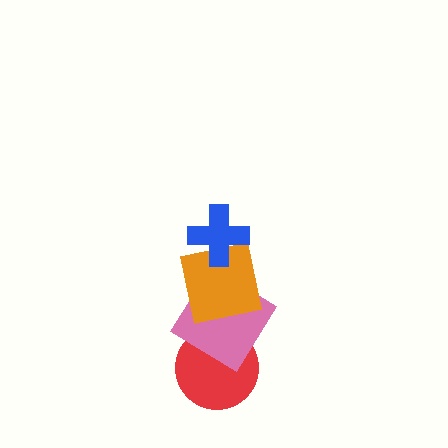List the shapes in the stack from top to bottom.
From top to bottom: the blue cross, the orange square, the pink diamond, the red circle.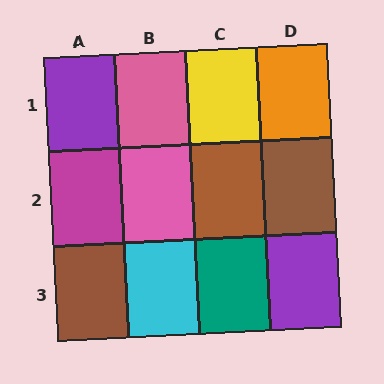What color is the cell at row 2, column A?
Magenta.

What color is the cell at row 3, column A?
Brown.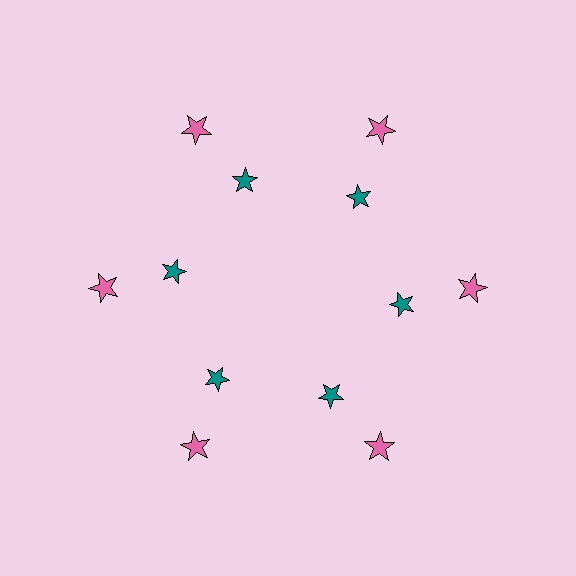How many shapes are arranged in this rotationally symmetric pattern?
There are 12 shapes, arranged in 6 groups of 2.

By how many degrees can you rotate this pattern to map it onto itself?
The pattern maps onto itself every 60 degrees of rotation.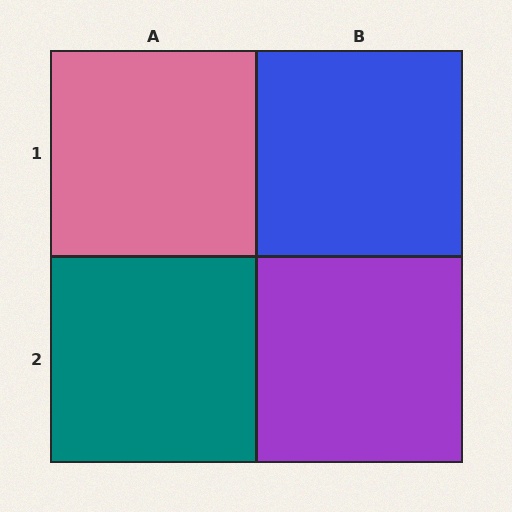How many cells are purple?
1 cell is purple.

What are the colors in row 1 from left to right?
Pink, blue.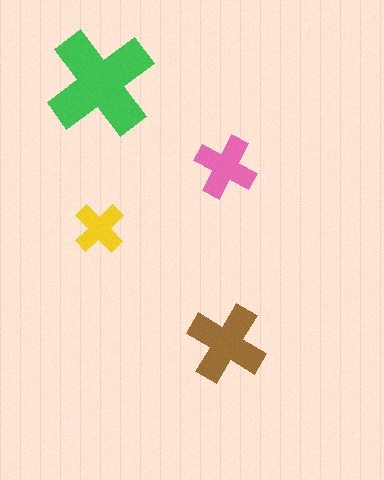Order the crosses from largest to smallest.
the green one, the brown one, the pink one, the yellow one.